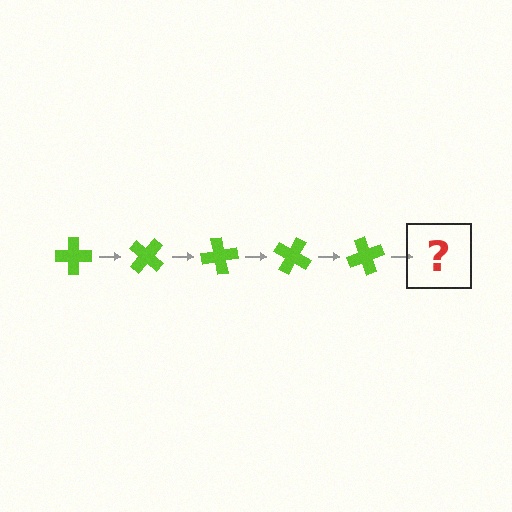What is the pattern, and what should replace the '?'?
The pattern is that the cross rotates 40 degrees each step. The '?' should be a lime cross rotated 200 degrees.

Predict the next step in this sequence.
The next step is a lime cross rotated 200 degrees.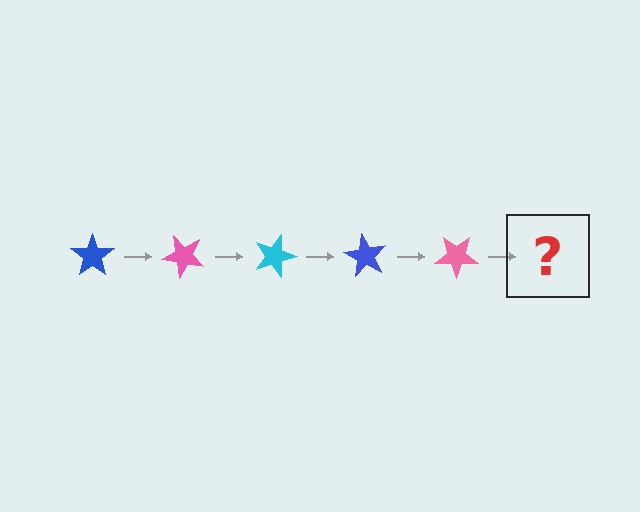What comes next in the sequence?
The next element should be a cyan star, rotated 225 degrees from the start.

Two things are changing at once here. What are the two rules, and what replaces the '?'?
The two rules are that it rotates 45 degrees each step and the color cycles through blue, pink, and cyan. The '?' should be a cyan star, rotated 225 degrees from the start.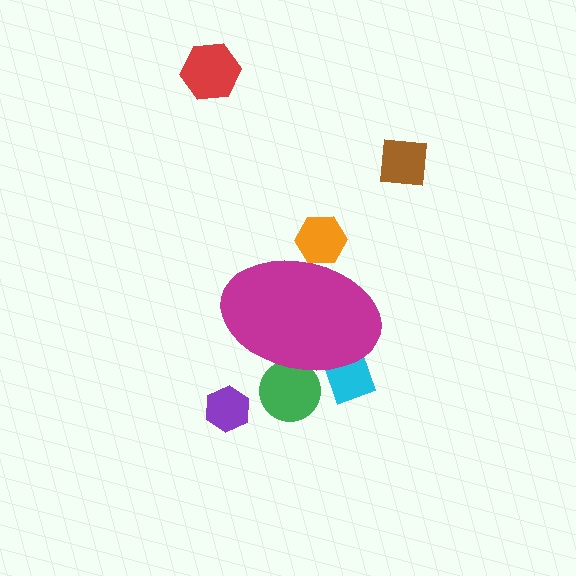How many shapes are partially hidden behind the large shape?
3 shapes are partially hidden.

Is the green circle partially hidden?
Yes, the green circle is partially hidden behind the magenta ellipse.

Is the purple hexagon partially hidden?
No, the purple hexagon is fully visible.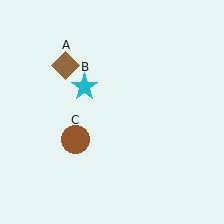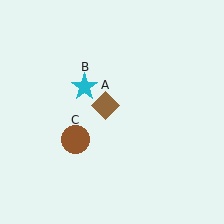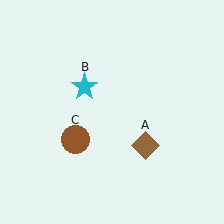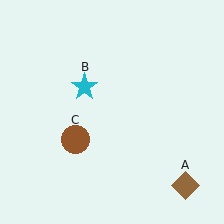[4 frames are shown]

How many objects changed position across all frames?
1 object changed position: brown diamond (object A).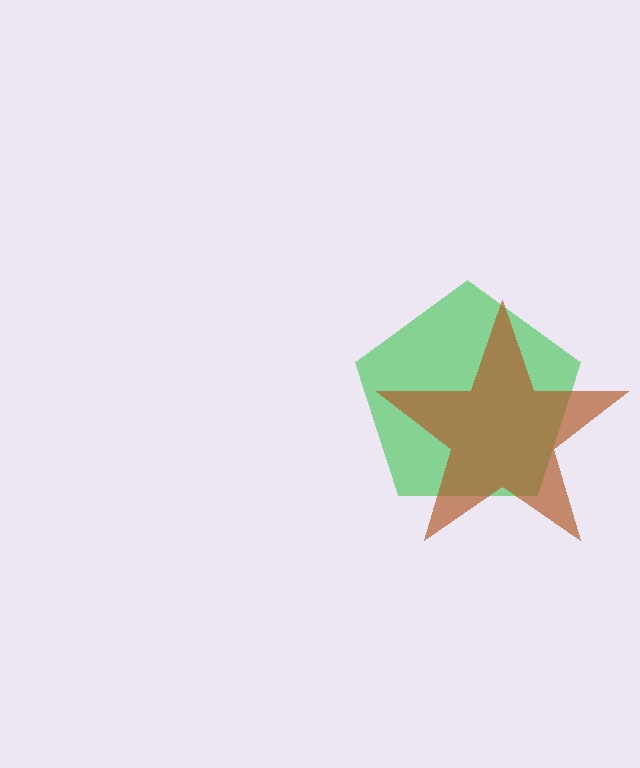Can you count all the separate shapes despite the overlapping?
Yes, there are 2 separate shapes.